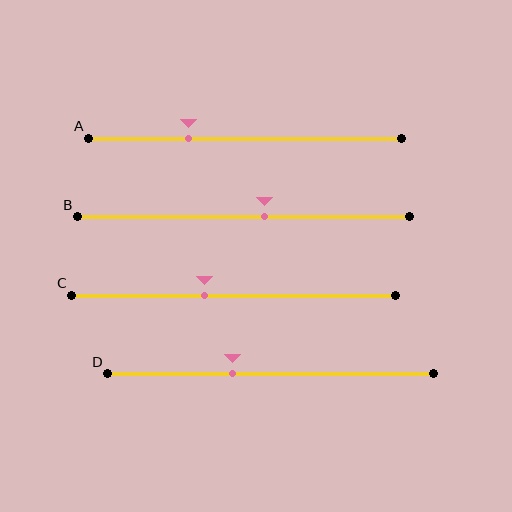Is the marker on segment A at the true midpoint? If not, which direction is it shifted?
No, the marker on segment A is shifted to the left by about 18% of the segment length.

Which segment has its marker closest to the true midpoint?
Segment B has its marker closest to the true midpoint.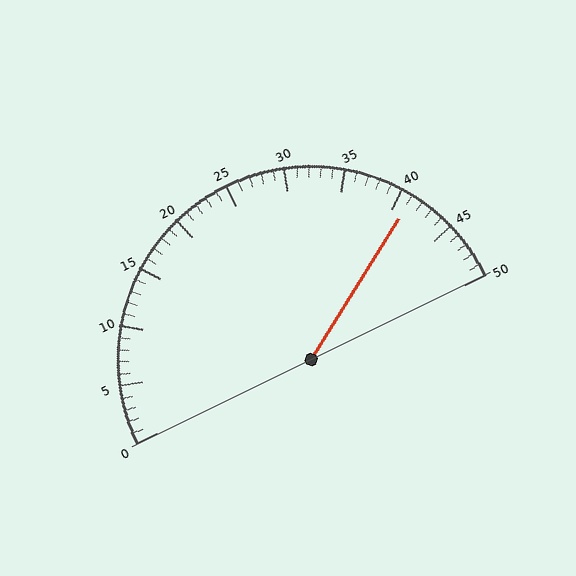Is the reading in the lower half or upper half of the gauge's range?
The reading is in the upper half of the range (0 to 50).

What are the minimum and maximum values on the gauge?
The gauge ranges from 0 to 50.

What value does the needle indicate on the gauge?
The needle indicates approximately 41.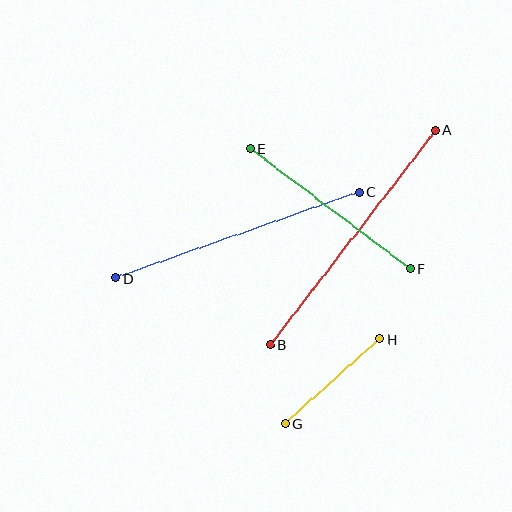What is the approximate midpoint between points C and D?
The midpoint is at approximately (237, 235) pixels.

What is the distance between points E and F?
The distance is approximately 200 pixels.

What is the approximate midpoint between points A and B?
The midpoint is at approximately (353, 237) pixels.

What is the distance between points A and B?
The distance is approximately 271 pixels.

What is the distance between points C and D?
The distance is approximately 258 pixels.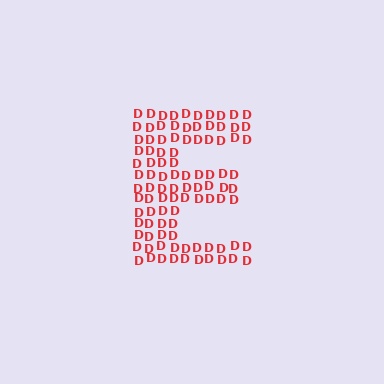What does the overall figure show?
The overall figure shows the letter E.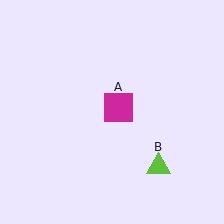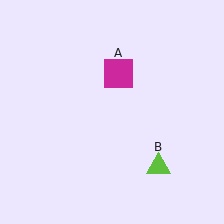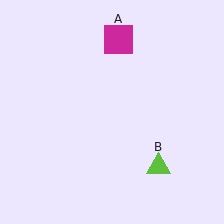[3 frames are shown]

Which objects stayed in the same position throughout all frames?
Lime triangle (object B) remained stationary.